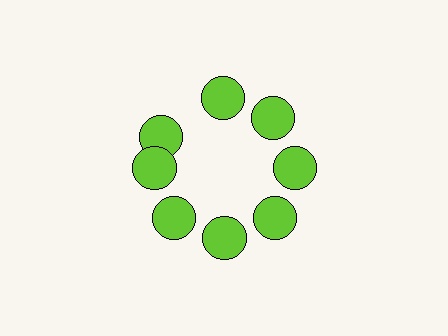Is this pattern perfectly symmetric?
No. The 8 lime circles are arranged in a ring, but one element near the 10 o'clock position is rotated out of alignment along the ring, breaking the 8-fold rotational symmetry.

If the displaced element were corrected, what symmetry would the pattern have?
It would have 8-fold rotational symmetry — the pattern would map onto itself every 45 degrees.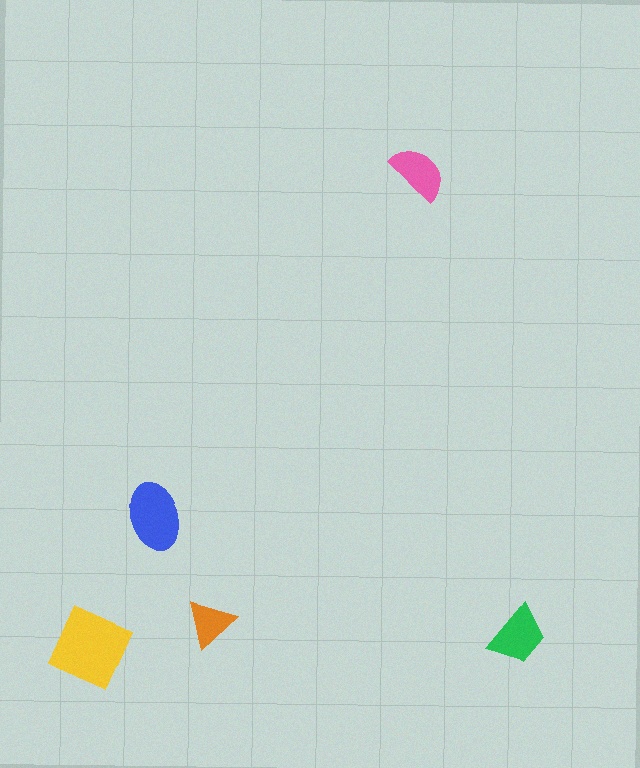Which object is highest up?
The pink semicircle is topmost.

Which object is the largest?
The yellow square.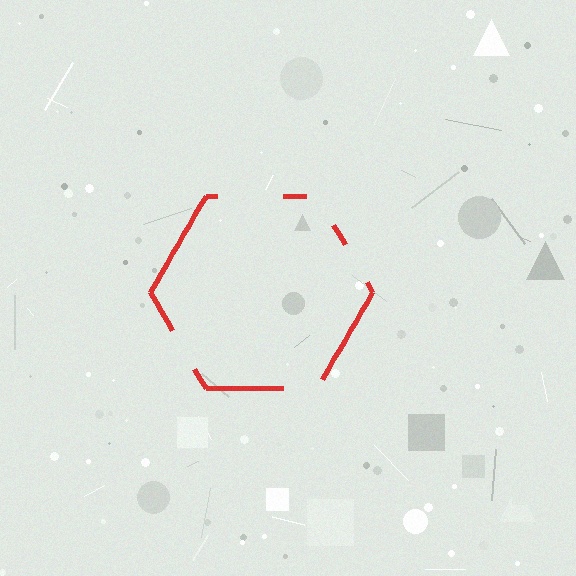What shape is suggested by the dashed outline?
The dashed outline suggests a hexagon.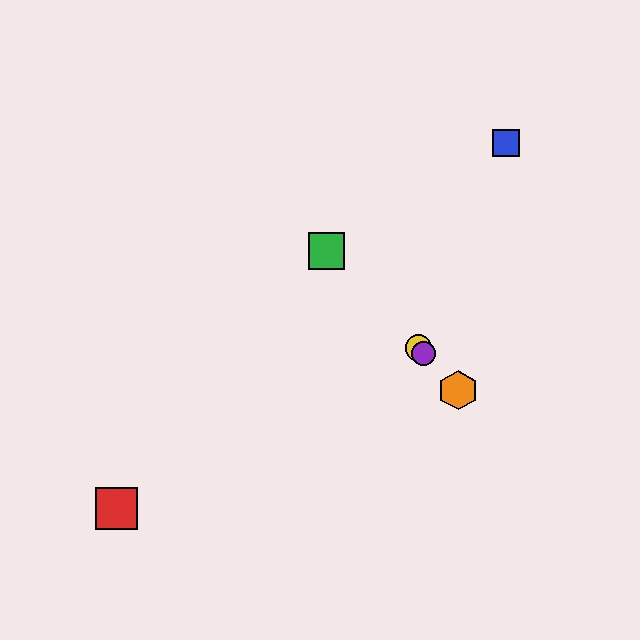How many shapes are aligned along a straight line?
4 shapes (the green square, the yellow circle, the purple circle, the orange hexagon) are aligned along a straight line.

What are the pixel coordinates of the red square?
The red square is at (117, 508).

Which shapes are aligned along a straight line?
The green square, the yellow circle, the purple circle, the orange hexagon are aligned along a straight line.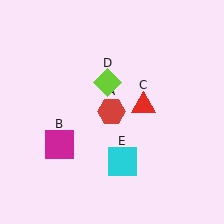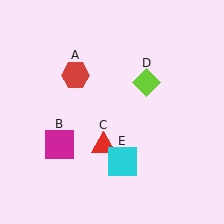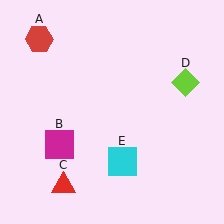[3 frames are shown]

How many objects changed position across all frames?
3 objects changed position: red hexagon (object A), red triangle (object C), lime diamond (object D).